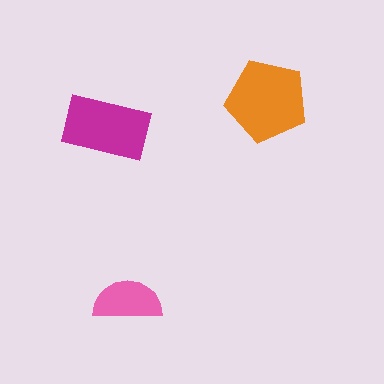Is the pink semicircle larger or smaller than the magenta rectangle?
Smaller.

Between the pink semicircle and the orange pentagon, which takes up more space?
The orange pentagon.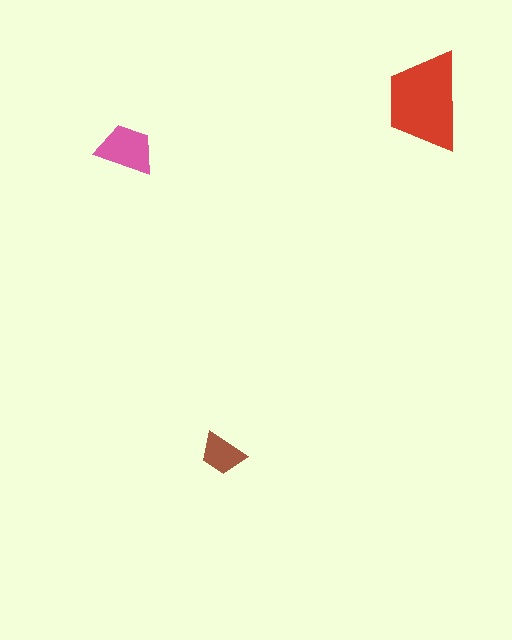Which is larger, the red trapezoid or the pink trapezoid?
The red one.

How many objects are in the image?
There are 3 objects in the image.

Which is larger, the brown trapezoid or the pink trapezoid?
The pink one.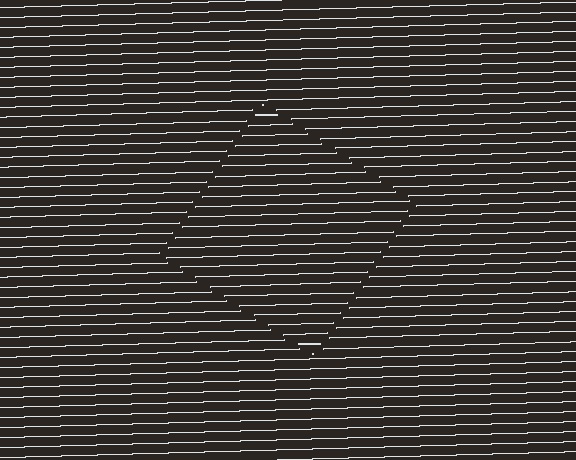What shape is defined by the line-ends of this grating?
An illusory square. The interior of the shape contains the same grating, shifted by half a period — the contour is defined by the phase discontinuity where line-ends from the inner and outer gratings abut.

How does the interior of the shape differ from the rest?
The interior of the shape contains the same grating, shifted by half a period — the contour is defined by the phase discontinuity where line-ends from the inner and outer gratings abut.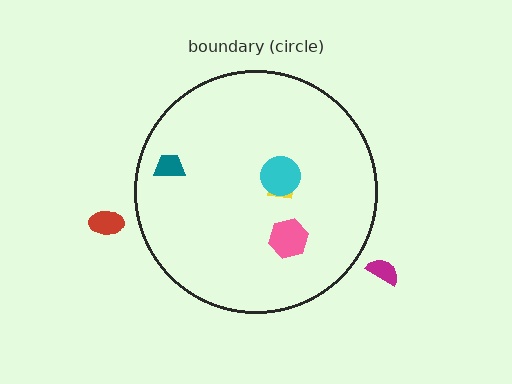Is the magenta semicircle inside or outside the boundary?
Outside.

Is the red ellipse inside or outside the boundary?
Outside.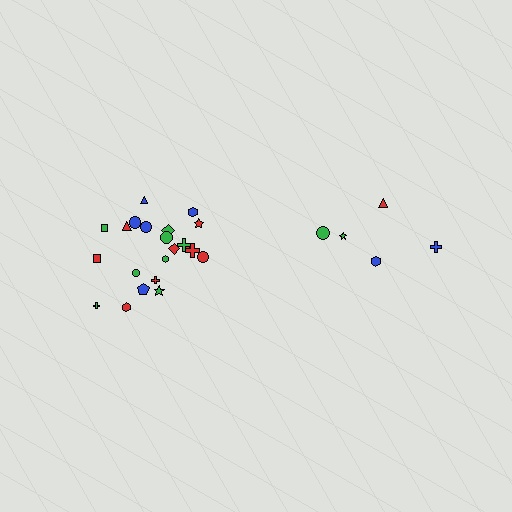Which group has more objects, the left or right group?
The left group.